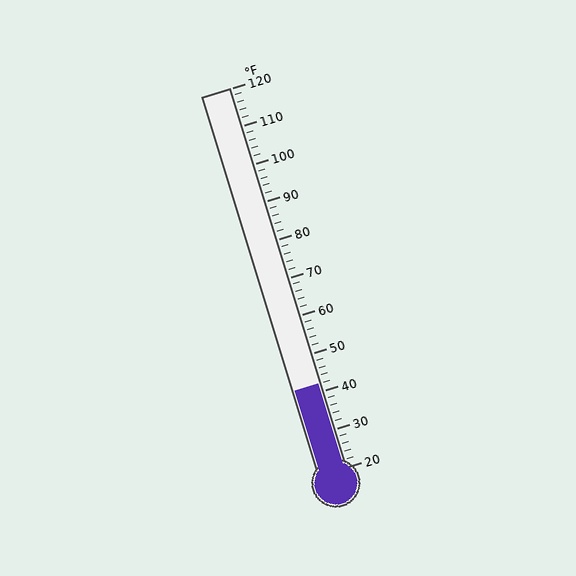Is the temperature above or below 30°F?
The temperature is above 30°F.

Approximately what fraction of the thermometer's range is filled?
The thermometer is filled to approximately 20% of its range.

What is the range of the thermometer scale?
The thermometer scale ranges from 20°F to 120°F.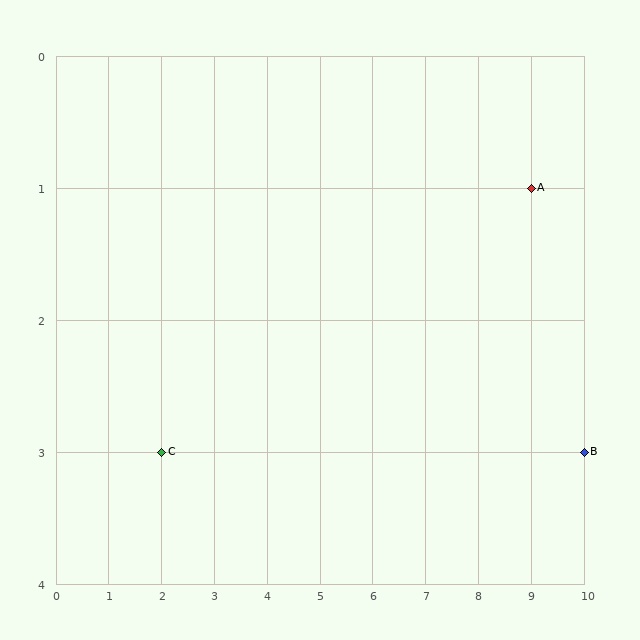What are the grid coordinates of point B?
Point B is at grid coordinates (10, 3).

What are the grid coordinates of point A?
Point A is at grid coordinates (9, 1).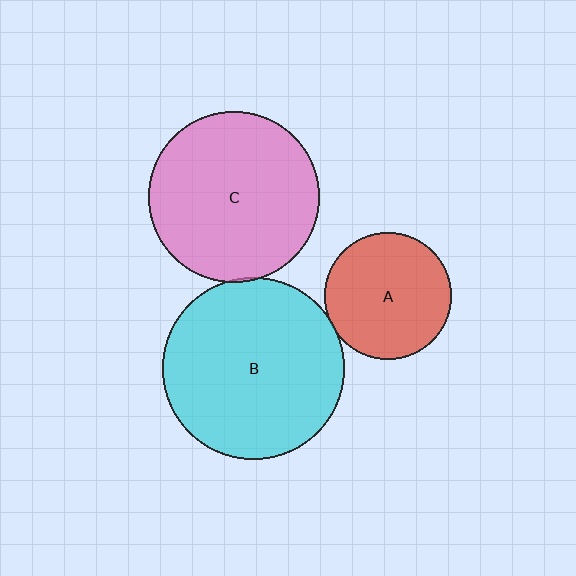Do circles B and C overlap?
Yes.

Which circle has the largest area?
Circle B (cyan).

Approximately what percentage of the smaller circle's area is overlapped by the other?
Approximately 5%.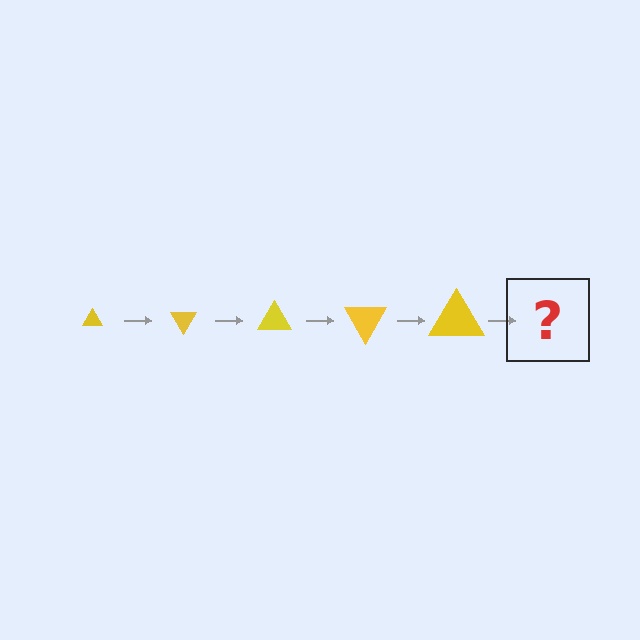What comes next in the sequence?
The next element should be a triangle, larger than the previous one and rotated 300 degrees from the start.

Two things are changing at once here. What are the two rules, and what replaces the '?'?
The two rules are that the triangle grows larger each step and it rotates 60 degrees each step. The '?' should be a triangle, larger than the previous one and rotated 300 degrees from the start.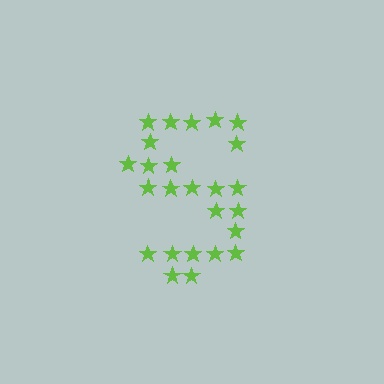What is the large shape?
The large shape is the letter S.